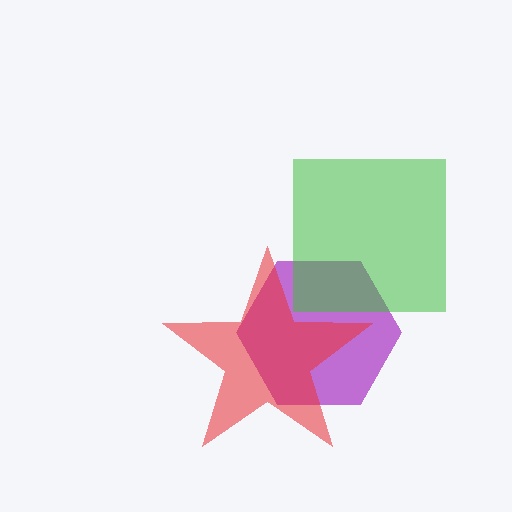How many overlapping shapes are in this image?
There are 3 overlapping shapes in the image.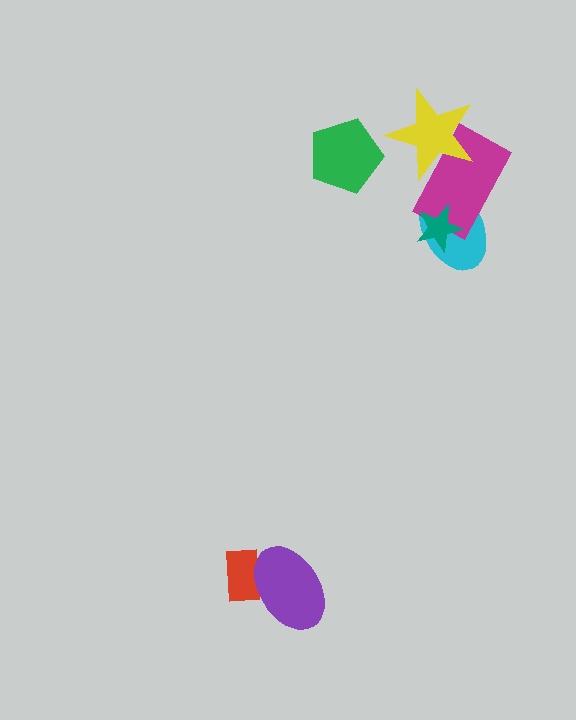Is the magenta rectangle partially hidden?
Yes, it is partially covered by another shape.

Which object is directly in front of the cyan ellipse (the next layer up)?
The magenta rectangle is directly in front of the cyan ellipse.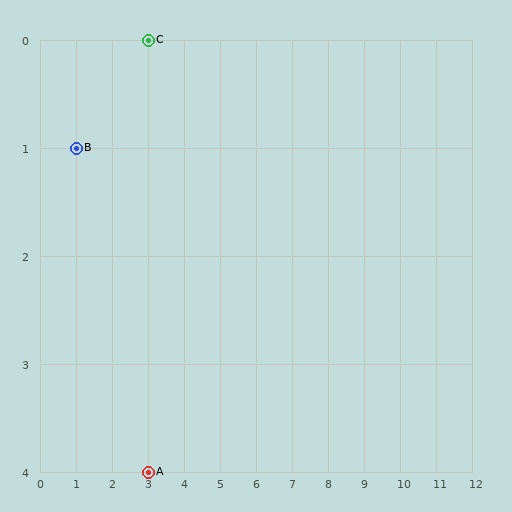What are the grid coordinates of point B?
Point B is at grid coordinates (1, 1).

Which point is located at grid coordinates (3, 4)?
Point A is at (3, 4).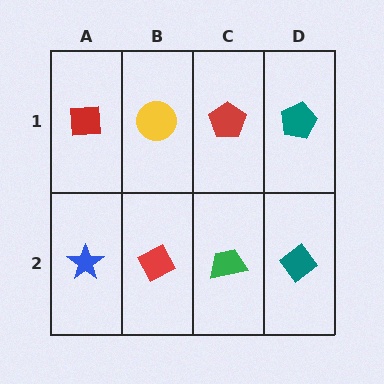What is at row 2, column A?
A blue star.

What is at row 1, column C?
A red pentagon.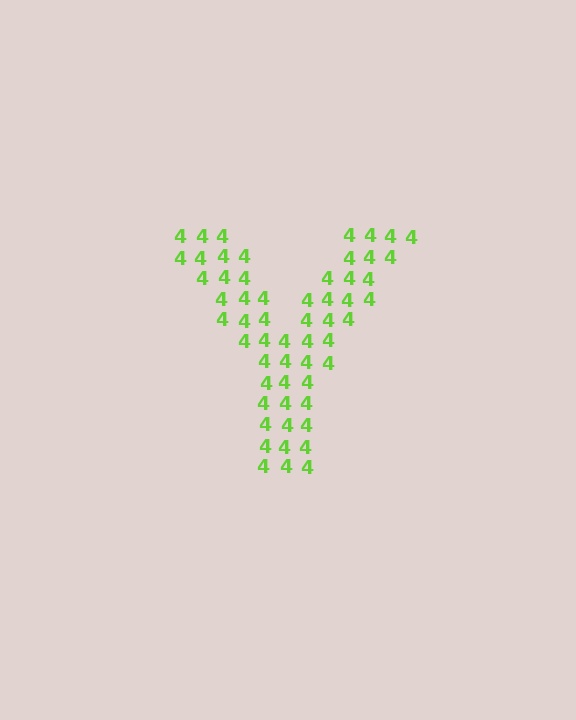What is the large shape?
The large shape is the letter Y.